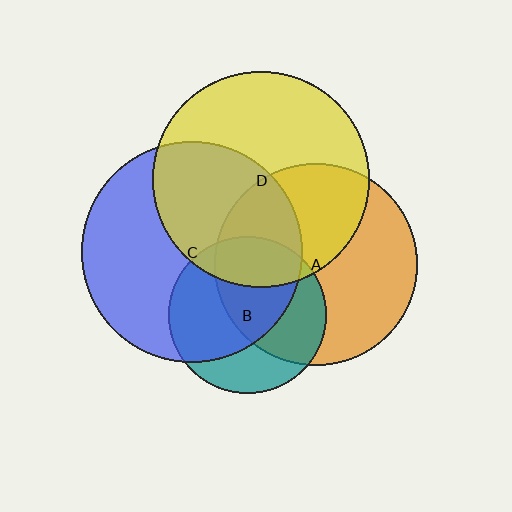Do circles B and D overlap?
Yes.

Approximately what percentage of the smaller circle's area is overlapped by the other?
Approximately 25%.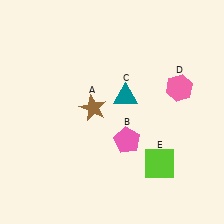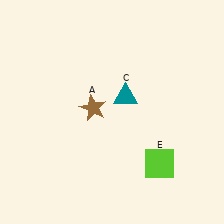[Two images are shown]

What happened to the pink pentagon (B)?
The pink pentagon (B) was removed in Image 2. It was in the bottom-right area of Image 1.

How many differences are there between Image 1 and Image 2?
There are 2 differences between the two images.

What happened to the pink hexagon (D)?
The pink hexagon (D) was removed in Image 2. It was in the top-right area of Image 1.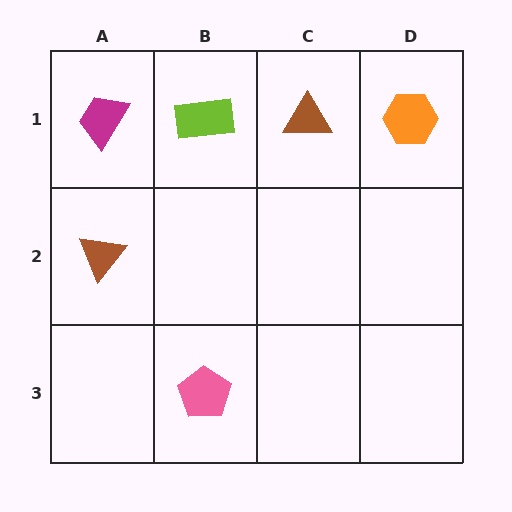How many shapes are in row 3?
1 shape.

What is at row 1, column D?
An orange hexagon.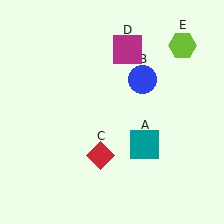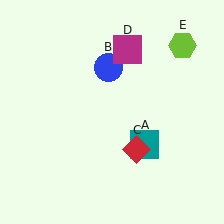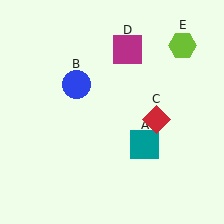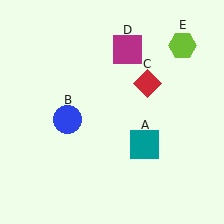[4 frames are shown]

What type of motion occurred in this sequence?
The blue circle (object B), red diamond (object C) rotated counterclockwise around the center of the scene.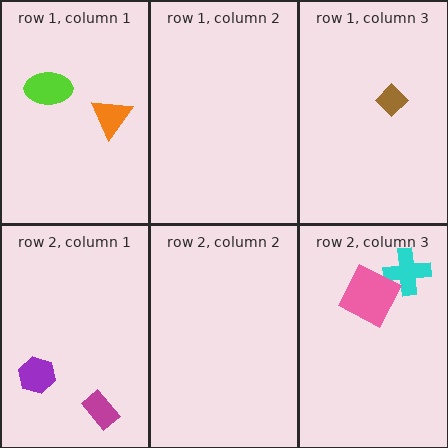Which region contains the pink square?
The row 2, column 3 region.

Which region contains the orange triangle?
The row 1, column 1 region.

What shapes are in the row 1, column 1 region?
The lime ellipse, the orange triangle.